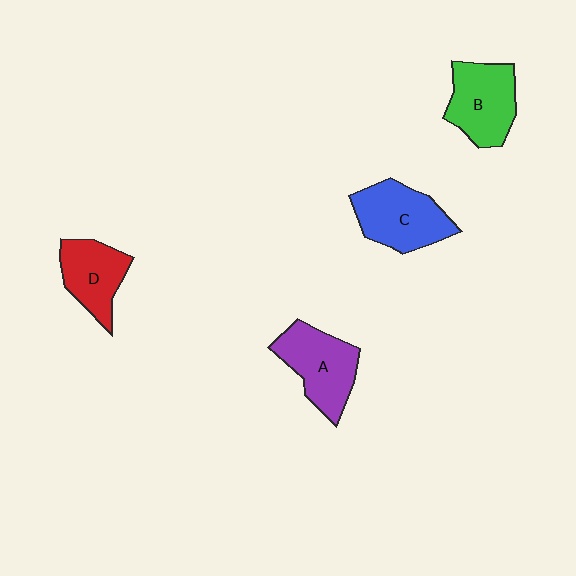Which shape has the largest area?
Shape C (blue).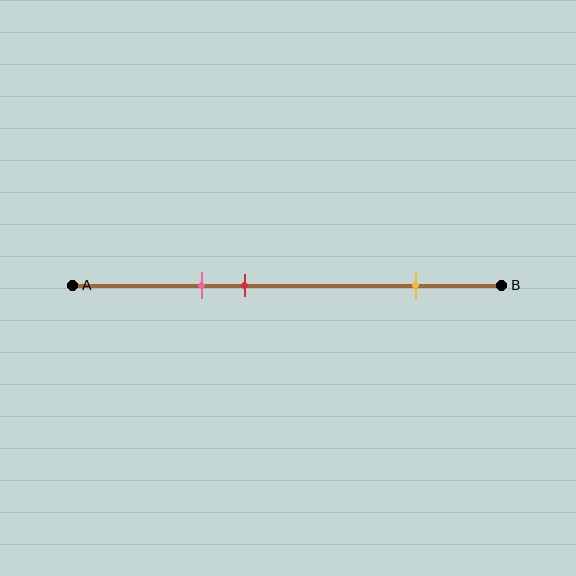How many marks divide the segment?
There are 3 marks dividing the segment.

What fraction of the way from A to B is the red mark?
The red mark is approximately 40% (0.4) of the way from A to B.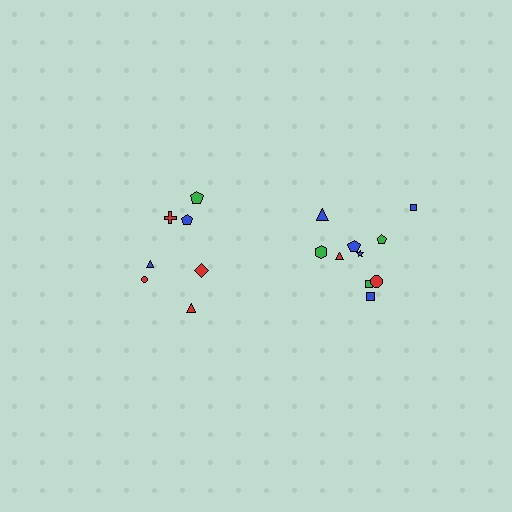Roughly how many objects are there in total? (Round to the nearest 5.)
Roughly 15 objects in total.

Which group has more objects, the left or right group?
The right group.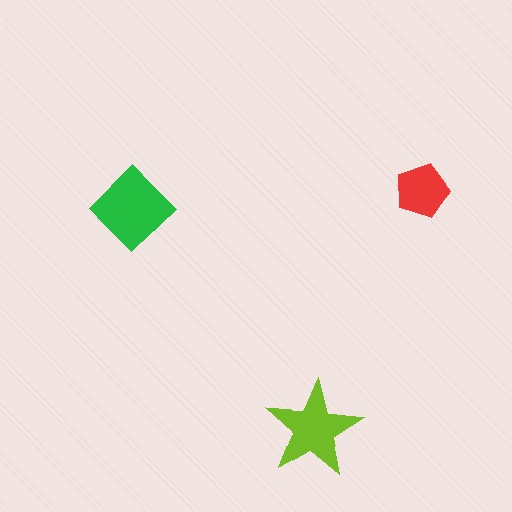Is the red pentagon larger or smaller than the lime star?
Smaller.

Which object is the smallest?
The red pentagon.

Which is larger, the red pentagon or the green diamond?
The green diamond.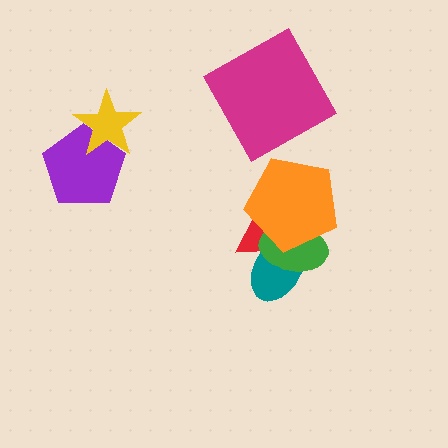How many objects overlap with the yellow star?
1 object overlaps with the yellow star.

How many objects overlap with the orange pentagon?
3 objects overlap with the orange pentagon.